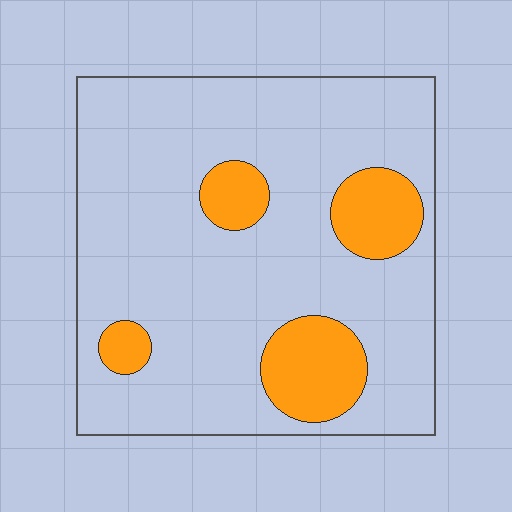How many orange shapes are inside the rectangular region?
4.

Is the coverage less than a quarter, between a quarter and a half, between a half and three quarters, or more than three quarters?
Less than a quarter.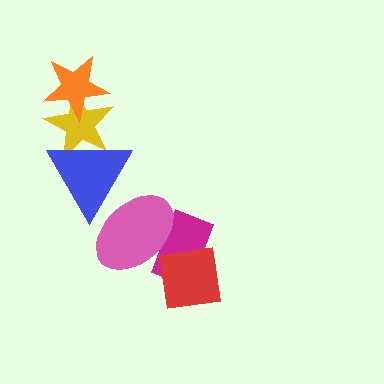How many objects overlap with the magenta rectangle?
2 objects overlap with the magenta rectangle.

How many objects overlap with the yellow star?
2 objects overlap with the yellow star.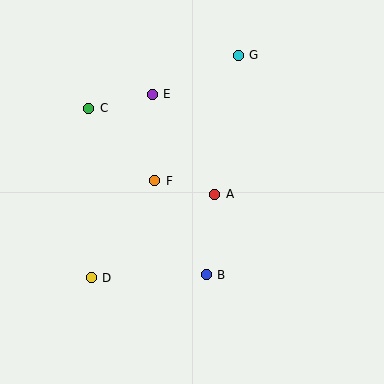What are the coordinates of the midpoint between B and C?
The midpoint between B and C is at (148, 191).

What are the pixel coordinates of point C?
Point C is at (89, 108).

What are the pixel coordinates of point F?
Point F is at (155, 181).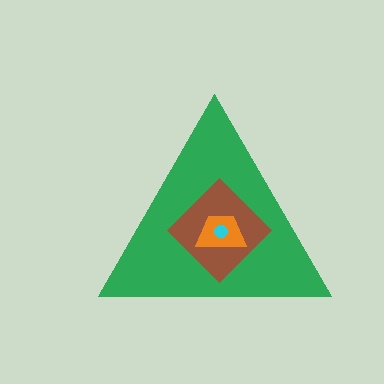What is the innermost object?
The cyan circle.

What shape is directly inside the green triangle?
The brown diamond.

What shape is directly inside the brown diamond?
The orange trapezoid.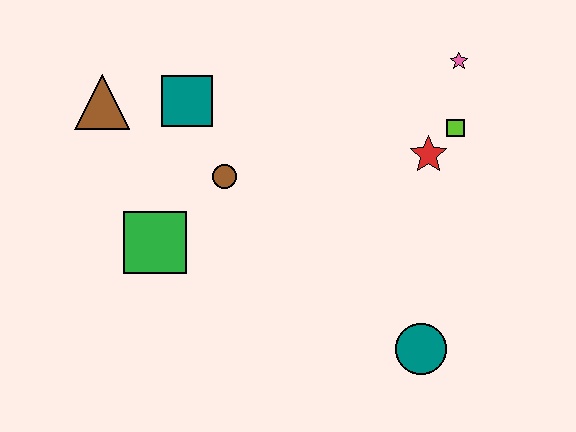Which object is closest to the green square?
The brown circle is closest to the green square.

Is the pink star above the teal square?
Yes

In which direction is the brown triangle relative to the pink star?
The brown triangle is to the left of the pink star.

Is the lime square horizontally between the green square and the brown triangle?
No